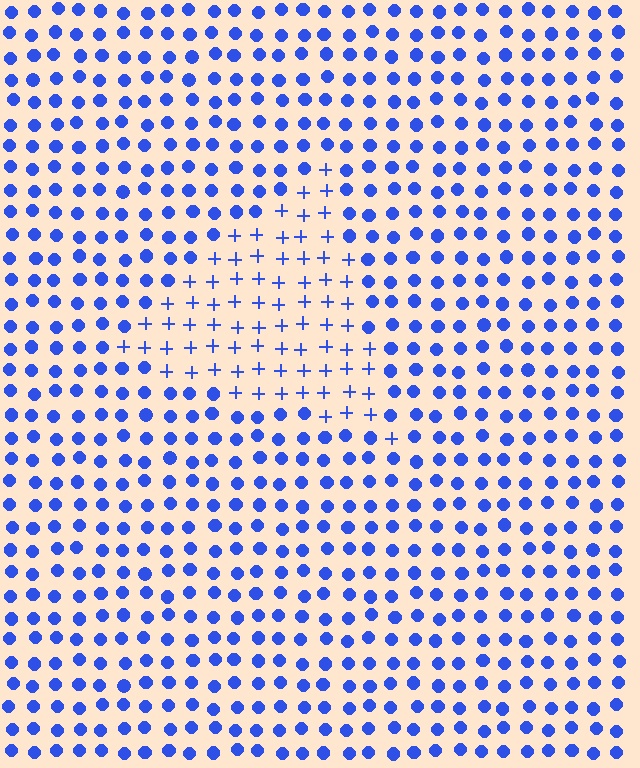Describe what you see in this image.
The image is filled with small blue elements arranged in a uniform grid. A triangle-shaped region contains plus signs, while the surrounding area contains circles. The boundary is defined purely by the change in element shape.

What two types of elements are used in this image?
The image uses plus signs inside the triangle region and circles outside it.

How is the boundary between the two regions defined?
The boundary is defined by a change in element shape: plus signs inside vs. circles outside. All elements share the same color and spacing.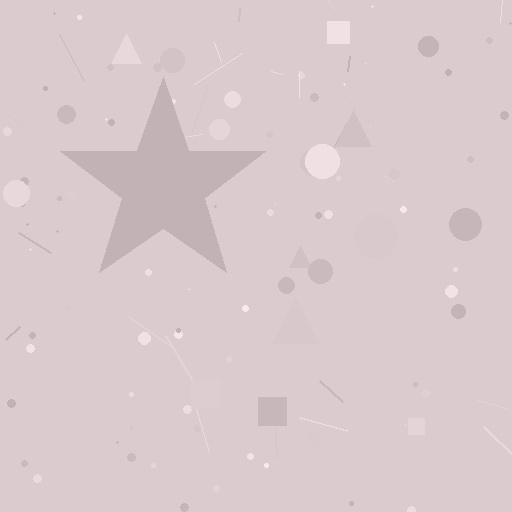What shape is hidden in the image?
A star is hidden in the image.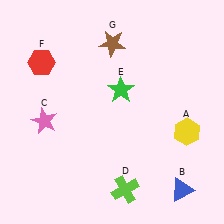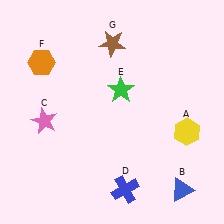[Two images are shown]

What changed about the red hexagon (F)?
In Image 1, F is red. In Image 2, it changed to orange.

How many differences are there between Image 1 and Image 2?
There are 2 differences between the two images.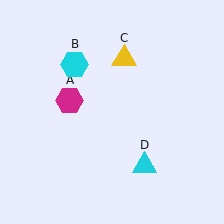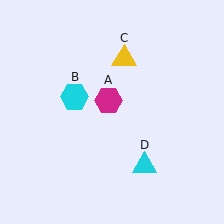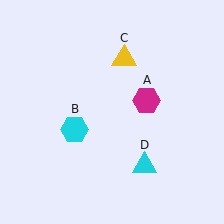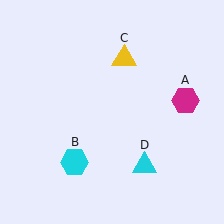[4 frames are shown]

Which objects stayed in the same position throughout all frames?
Yellow triangle (object C) and cyan triangle (object D) remained stationary.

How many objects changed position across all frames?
2 objects changed position: magenta hexagon (object A), cyan hexagon (object B).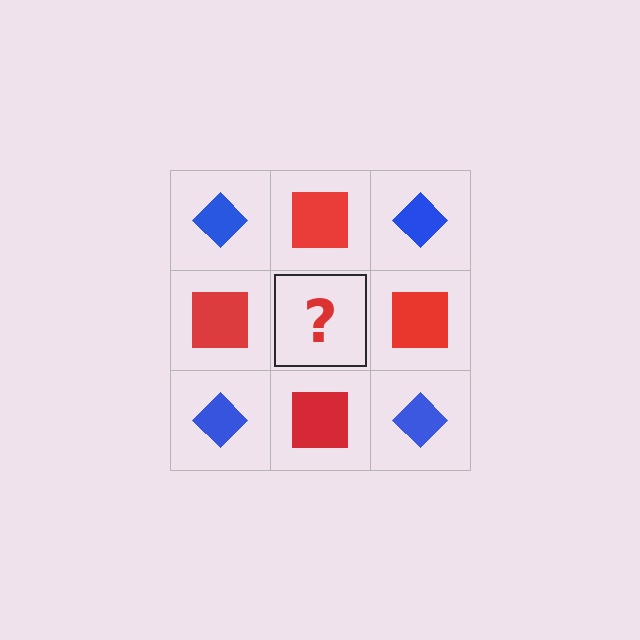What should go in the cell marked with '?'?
The missing cell should contain a blue diamond.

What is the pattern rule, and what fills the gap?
The rule is that it alternates blue diamond and red square in a checkerboard pattern. The gap should be filled with a blue diamond.